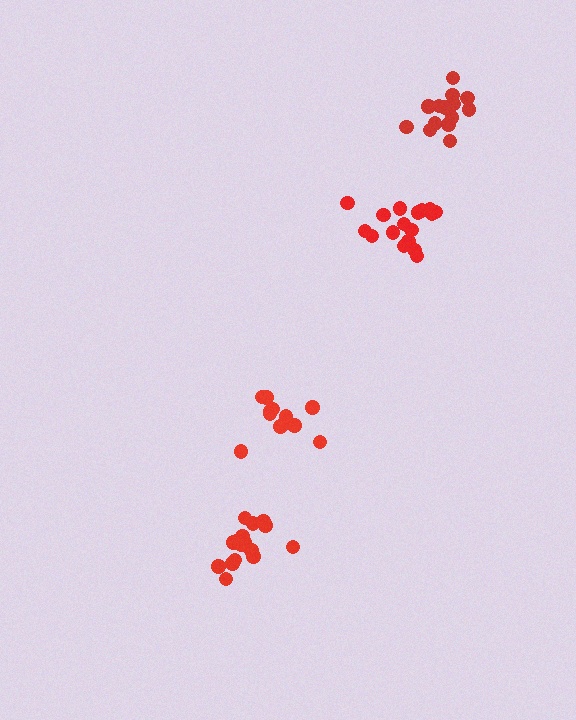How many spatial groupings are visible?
There are 4 spatial groupings.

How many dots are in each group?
Group 1: 19 dots, Group 2: 15 dots, Group 3: 18 dots, Group 4: 13 dots (65 total).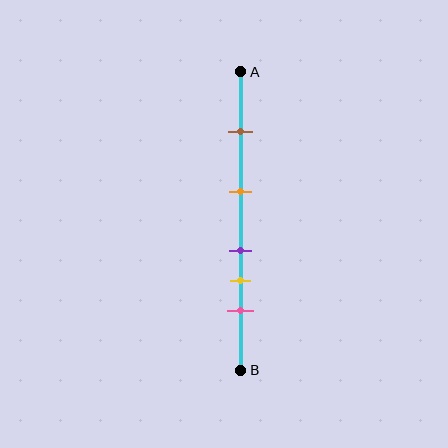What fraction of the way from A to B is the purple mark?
The purple mark is approximately 60% (0.6) of the way from A to B.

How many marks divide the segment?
There are 5 marks dividing the segment.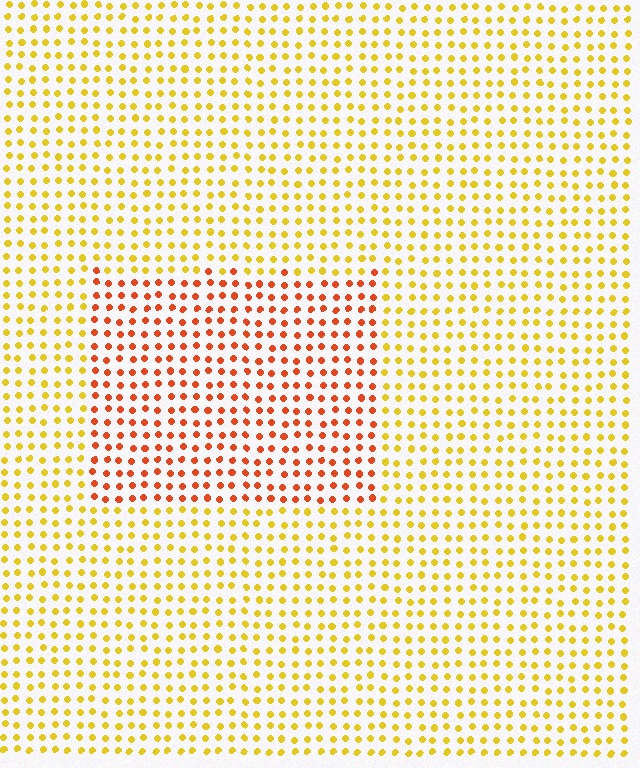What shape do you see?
I see a rectangle.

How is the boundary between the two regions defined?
The boundary is defined purely by a slight shift in hue (about 41 degrees). Spacing, size, and orientation are identical on both sides.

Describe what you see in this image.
The image is filled with small yellow elements in a uniform arrangement. A rectangle-shaped region is visible where the elements are tinted to a slightly different hue, forming a subtle color boundary.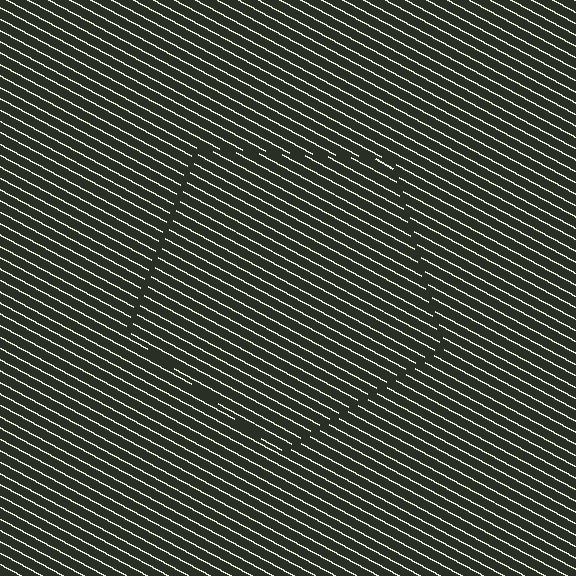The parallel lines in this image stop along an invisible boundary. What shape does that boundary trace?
An illusory pentagon. The interior of the shape contains the same grating, shifted by half a period — the contour is defined by the phase discontinuity where line-ends from the inner and outer gratings abut.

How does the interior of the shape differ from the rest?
The interior of the shape contains the same grating, shifted by half a period — the contour is defined by the phase discontinuity where line-ends from the inner and outer gratings abut.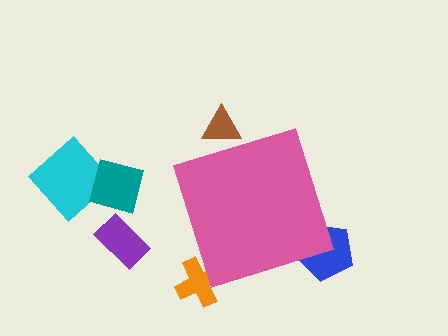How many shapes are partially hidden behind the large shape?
3 shapes are partially hidden.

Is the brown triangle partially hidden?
Yes, the brown triangle is partially hidden behind the pink diamond.